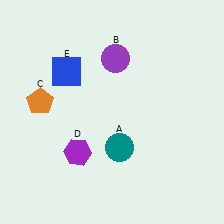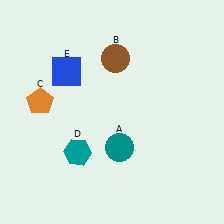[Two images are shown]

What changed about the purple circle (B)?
In Image 1, B is purple. In Image 2, it changed to brown.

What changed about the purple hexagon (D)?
In Image 1, D is purple. In Image 2, it changed to teal.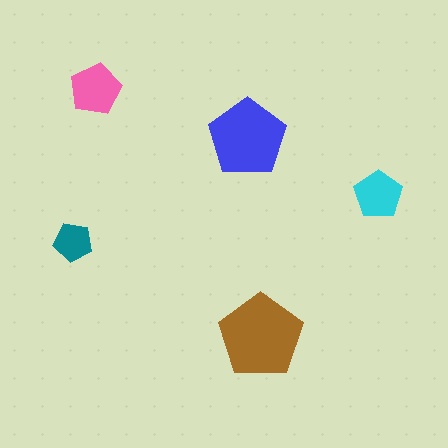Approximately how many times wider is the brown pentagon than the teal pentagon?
About 2 times wider.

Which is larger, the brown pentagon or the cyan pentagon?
The brown one.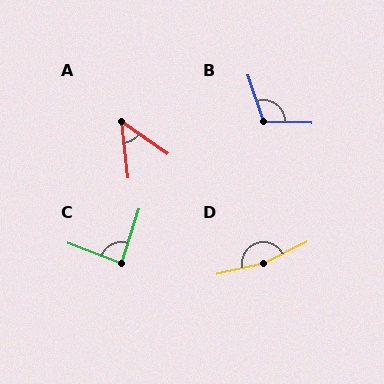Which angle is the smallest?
A, at approximately 49 degrees.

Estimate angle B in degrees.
Approximately 110 degrees.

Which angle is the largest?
D, at approximately 166 degrees.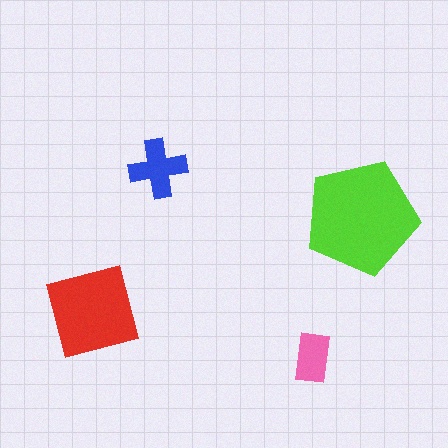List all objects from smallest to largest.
The pink rectangle, the blue cross, the red square, the lime pentagon.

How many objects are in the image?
There are 4 objects in the image.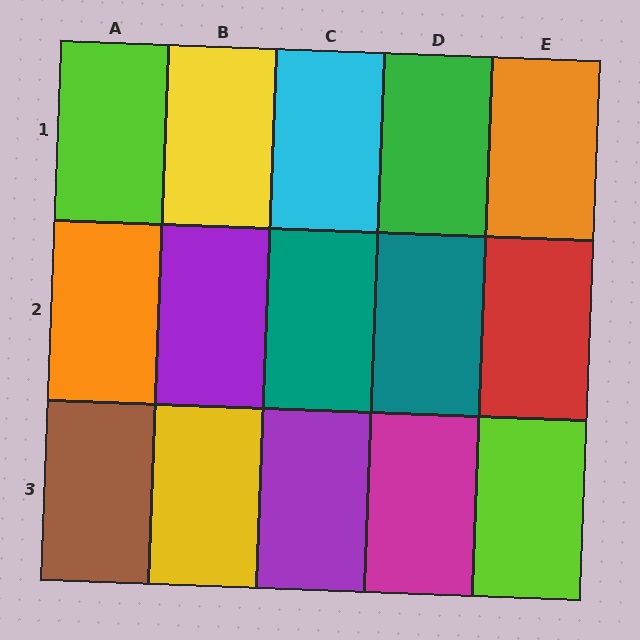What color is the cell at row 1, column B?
Yellow.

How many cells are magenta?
1 cell is magenta.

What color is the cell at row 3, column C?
Purple.